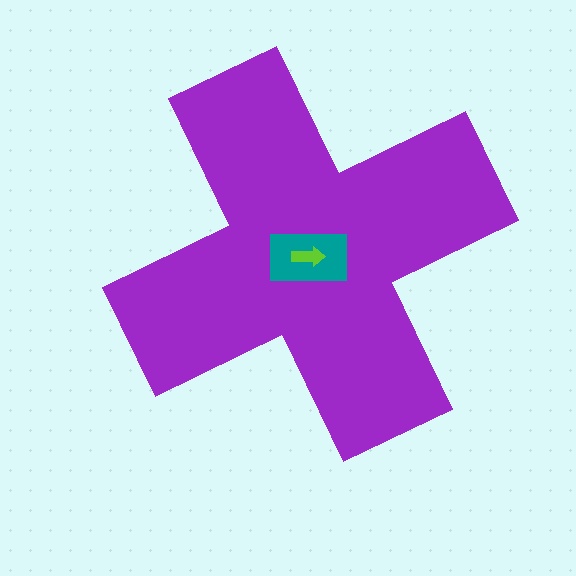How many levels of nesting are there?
3.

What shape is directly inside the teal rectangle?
The lime arrow.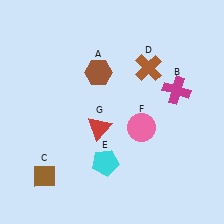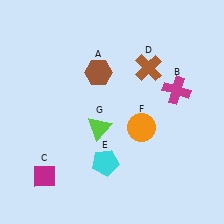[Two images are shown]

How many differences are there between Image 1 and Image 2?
There are 3 differences between the two images.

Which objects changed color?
C changed from brown to magenta. F changed from pink to orange. G changed from red to lime.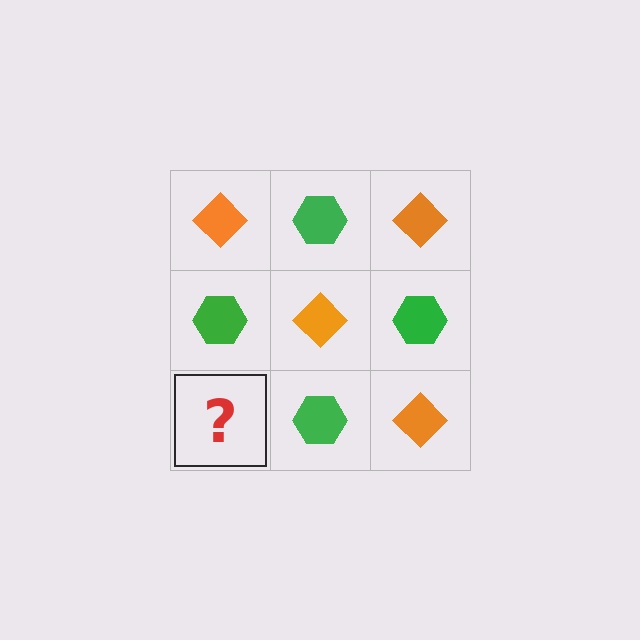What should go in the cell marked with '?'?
The missing cell should contain an orange diamond.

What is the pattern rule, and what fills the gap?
The rule is that it alternates orange diamond and green hexagon in a checkerboard pattern. The gap should be filled with an orange diamond.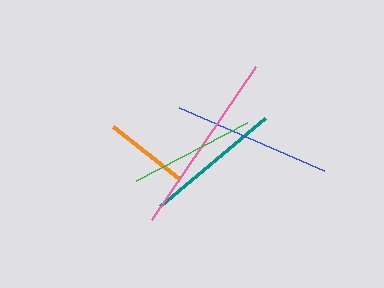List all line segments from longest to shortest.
From longest to shortest: pink, blue, teal, green, orange.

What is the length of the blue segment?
The blue segment is approximately 158 pixels long.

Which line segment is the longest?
The pink line is the longest at approximately 185 pixels.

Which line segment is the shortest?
The orange line is the shortest at approximately 84 pixels.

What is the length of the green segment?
The green segment is approximately 125 pixels long.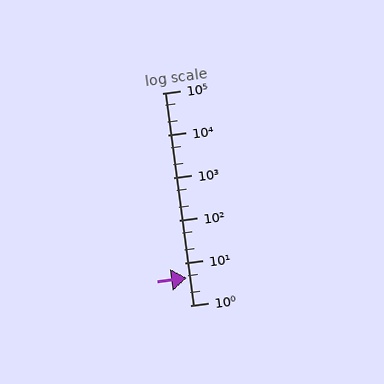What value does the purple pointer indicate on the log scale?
The pointer indicates approximately 4.3.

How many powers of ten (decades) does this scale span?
The scale spans 5 decades, from 1 to 100000.